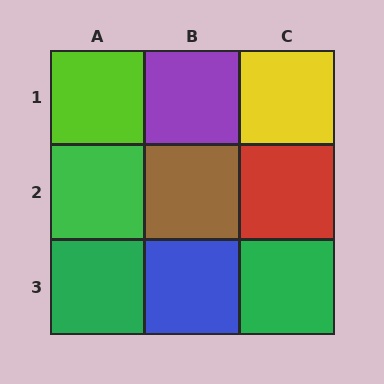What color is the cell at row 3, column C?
Green.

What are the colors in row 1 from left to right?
Lime, purple, yellow.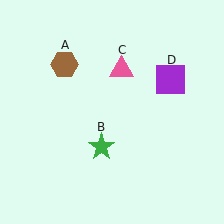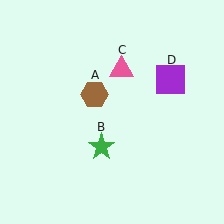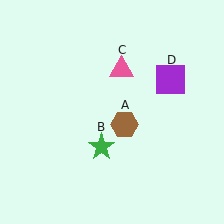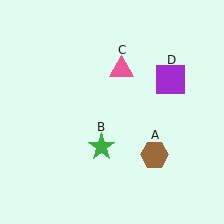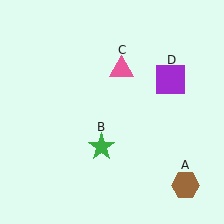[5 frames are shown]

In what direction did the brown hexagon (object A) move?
The brown hexagon (object A) moved down and to the right.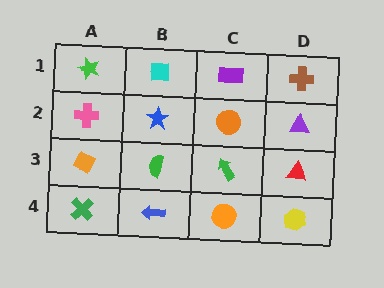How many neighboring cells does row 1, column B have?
3.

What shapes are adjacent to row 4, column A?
An orange diamond (row 3, column A), a blue arrow (row 4, column B).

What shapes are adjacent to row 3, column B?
A blue star (row 2, column B), a blue arrow (row 4, column B), an orange diamond (row 3, column A), a green arrow (row 3, column C).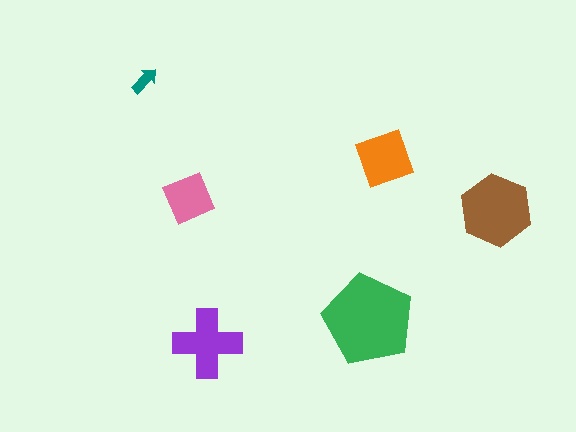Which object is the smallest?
The teal arrow.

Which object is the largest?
The green pentagon.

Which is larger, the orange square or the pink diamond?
The orange square.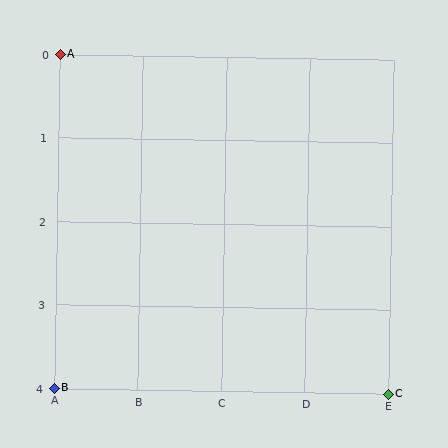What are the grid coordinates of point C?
Point C is at grid coordinates (E, 4).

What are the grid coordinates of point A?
Point A is at grid coordinates (A, 0).